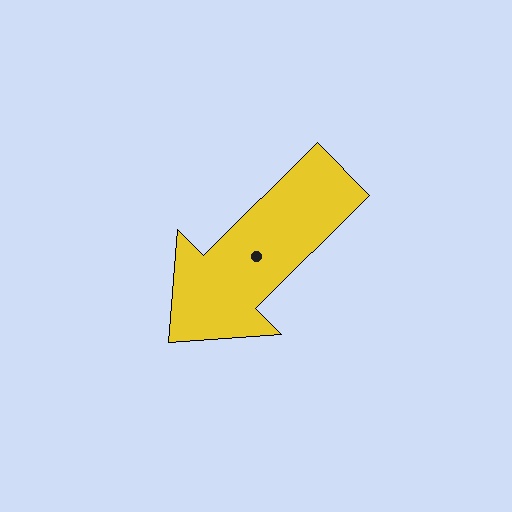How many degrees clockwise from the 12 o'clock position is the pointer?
Approximately 225 degrees.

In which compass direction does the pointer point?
Southwest.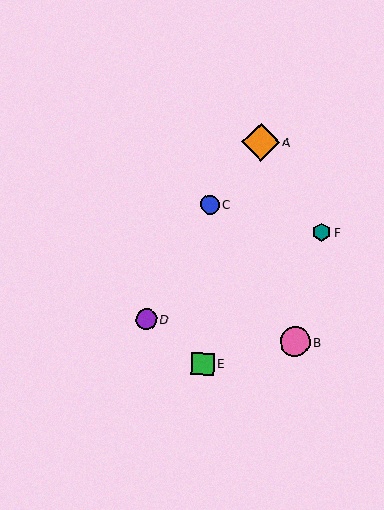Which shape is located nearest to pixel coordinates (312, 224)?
The teal hexagon (labeled F) at (322, 232) is nearest to that location.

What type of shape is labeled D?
Shape D is a purple circle.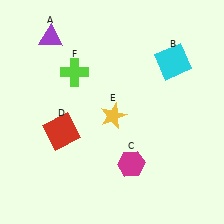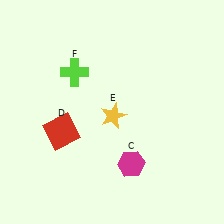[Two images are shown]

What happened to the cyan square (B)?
The cyan square (B) was removed in Image 2. It was in the top-right area of Image 1.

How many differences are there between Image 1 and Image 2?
There are 2 differences between the two images.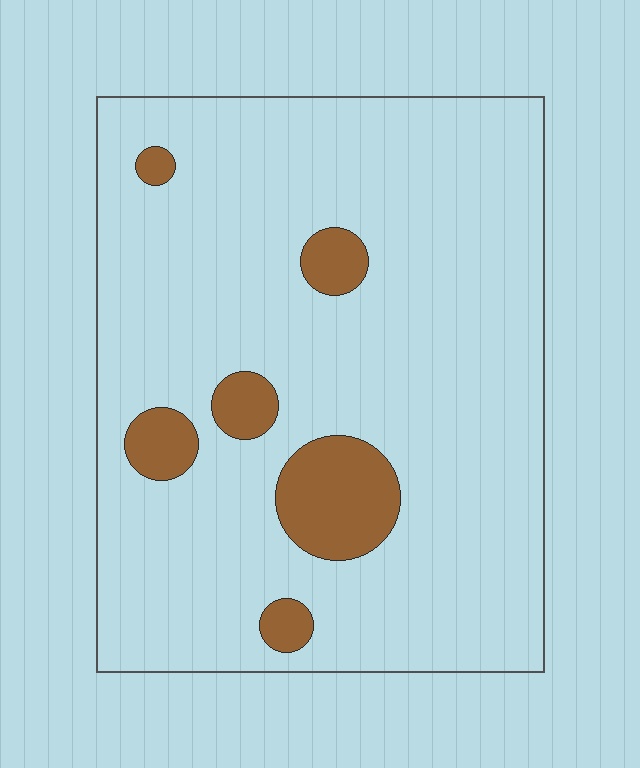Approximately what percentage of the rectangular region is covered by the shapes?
Approximately 10%.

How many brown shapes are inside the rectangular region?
6.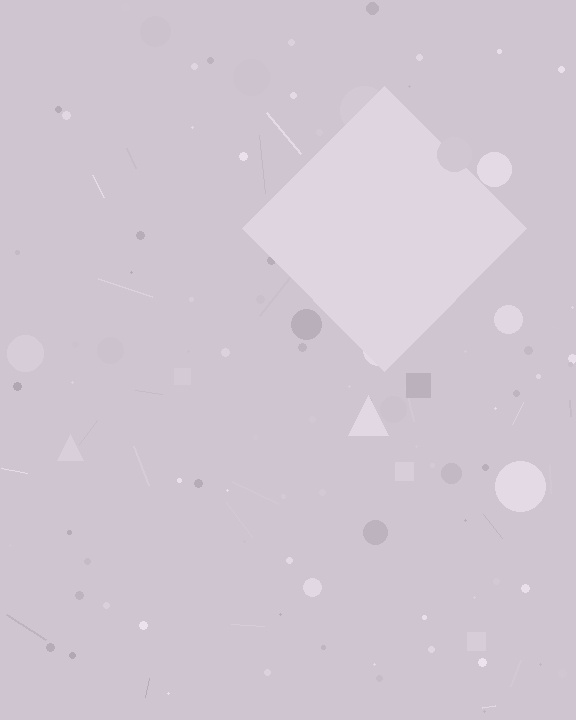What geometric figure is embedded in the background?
A diamond is embedded in the background.